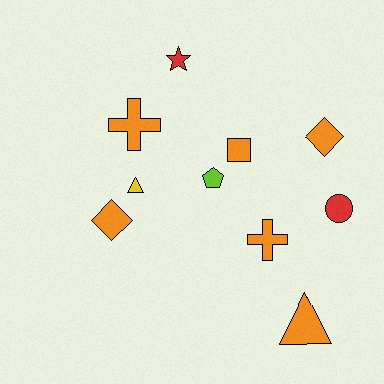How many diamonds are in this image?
There are 2 diamonds.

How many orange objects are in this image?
There are 6 orange objects.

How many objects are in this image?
There are 10 objects.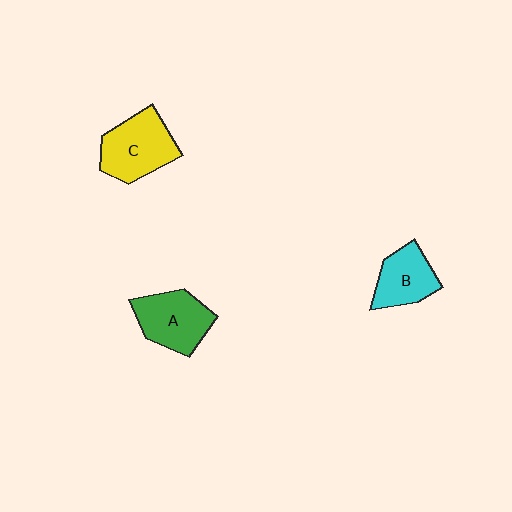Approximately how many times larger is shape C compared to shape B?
Approximately 1.3 times.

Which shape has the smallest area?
Shape B (cyan).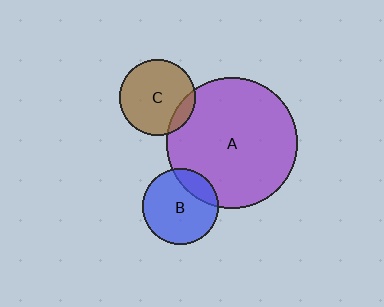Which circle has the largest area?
Circle A (purple).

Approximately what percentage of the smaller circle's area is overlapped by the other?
Approximately 15%.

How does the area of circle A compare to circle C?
Approximately 3.0 times.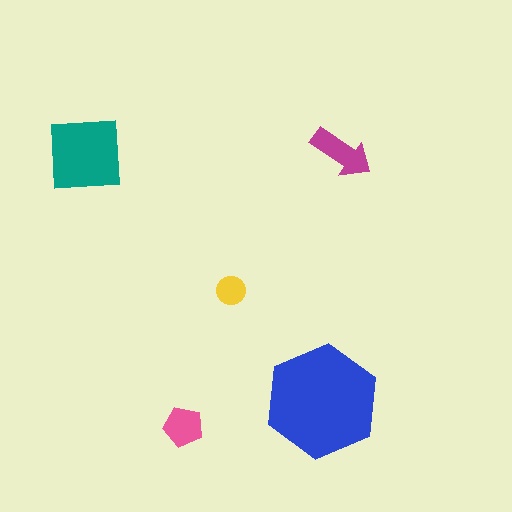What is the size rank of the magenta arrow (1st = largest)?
3rd.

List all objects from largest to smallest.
The blue hexagon, the teal square, the magenta arrow, the pink pentagon, the yellow circle.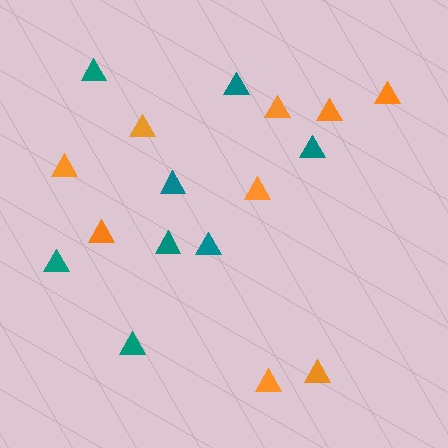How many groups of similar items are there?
There are 2 groups: one group of orange triangles (9) and one group of teal triangles (8).